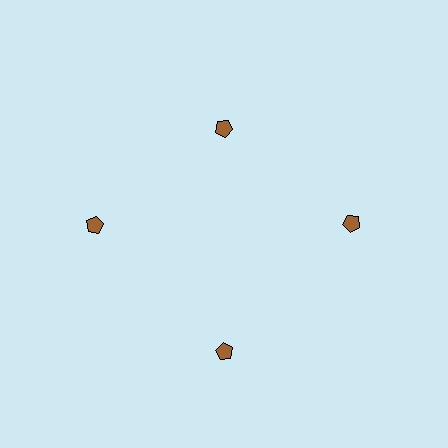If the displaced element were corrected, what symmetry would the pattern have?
It would have 4-fold rotational symmetry — the pattern would map onto itself every 90 degrees.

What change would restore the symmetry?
The symmetry would be restored by moving it outward, back onto the ring so that all 4 pentagons sit at equal angles and equal distance from the center.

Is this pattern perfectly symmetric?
No. The 4 brown pentagons are arranged in a ring, but one element near the 12 o'clock position is pulled inward toward the center, breaking the 4-fold rotational symmetry.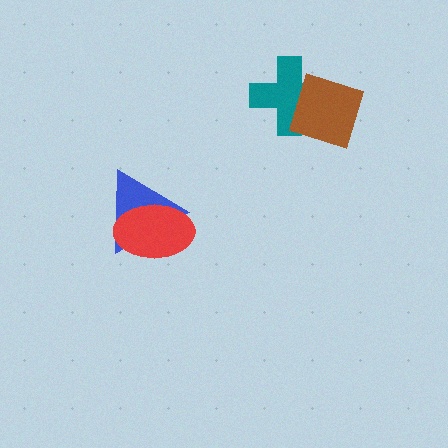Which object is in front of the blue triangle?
The red ellipse is in front of the blue triangle.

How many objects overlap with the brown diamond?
1 object overlaps with the brown diamond.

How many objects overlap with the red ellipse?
1 object overlaps with the red ellipse.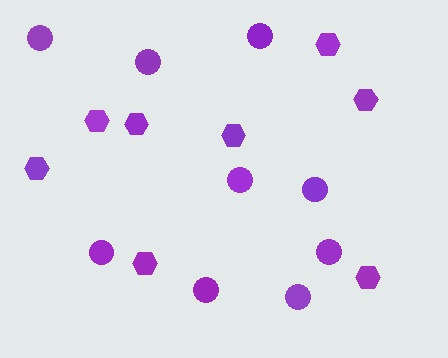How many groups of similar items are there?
There are 2 groups: one group of hexagons (8) and one group of circles (9).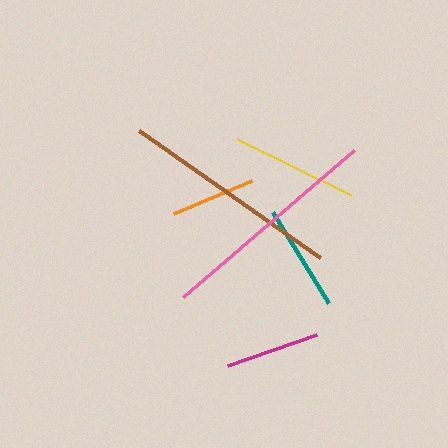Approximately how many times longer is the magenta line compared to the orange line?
The magenta line is approximately 1.1 times the length of the orange line.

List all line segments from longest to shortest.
From longest to shortest: pink, brown, yellow, teal, magenta, orange.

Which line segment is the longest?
The pink line is the longest at approximately 226 pixels.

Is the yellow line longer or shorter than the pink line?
The pink line is longer than the yellow line.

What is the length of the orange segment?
The orange segment is approximately 85 pixels long.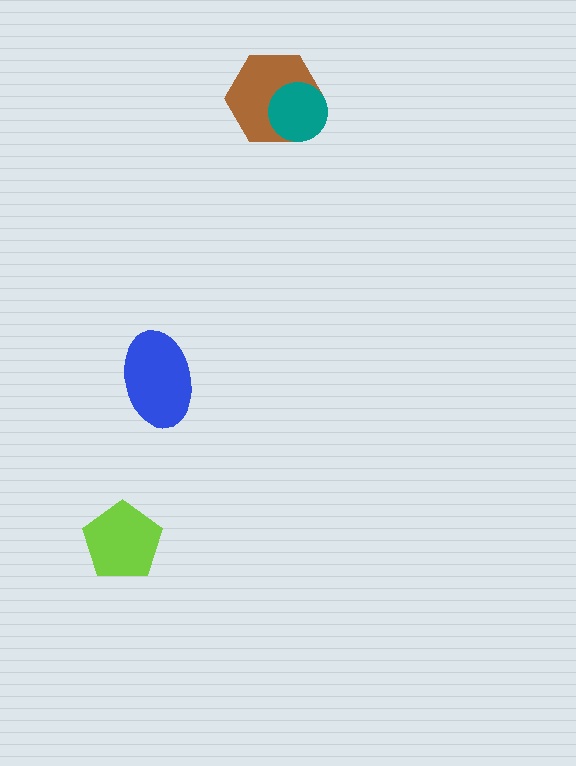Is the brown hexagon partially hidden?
Yes, it is partially covered by another shape.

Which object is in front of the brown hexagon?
The teal circle is in front of the brown hexagon.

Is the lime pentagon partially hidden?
No, no other shape covers it.